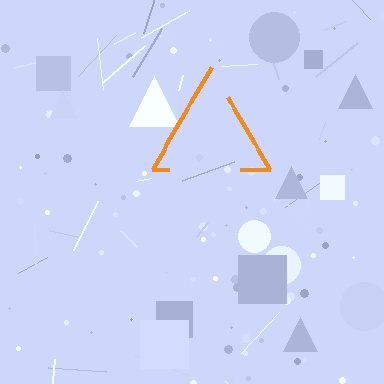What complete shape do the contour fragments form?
The contour fragments form a triangle.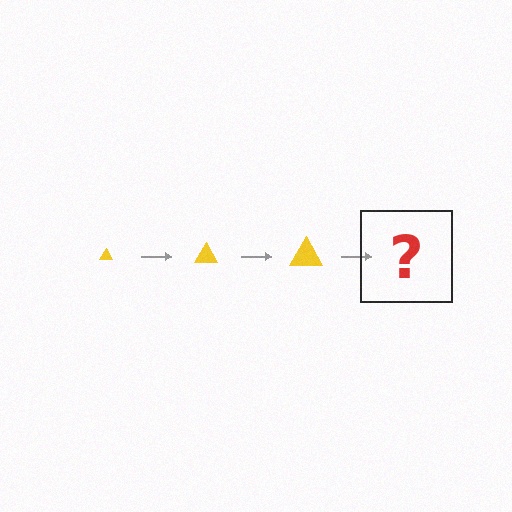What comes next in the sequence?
The next element should be a yellow triangle, larger than the previous one.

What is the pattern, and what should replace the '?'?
The pattern is that the triangle gets progressively larger each step. The '?' should be a yellow triangle, larger than the previous one.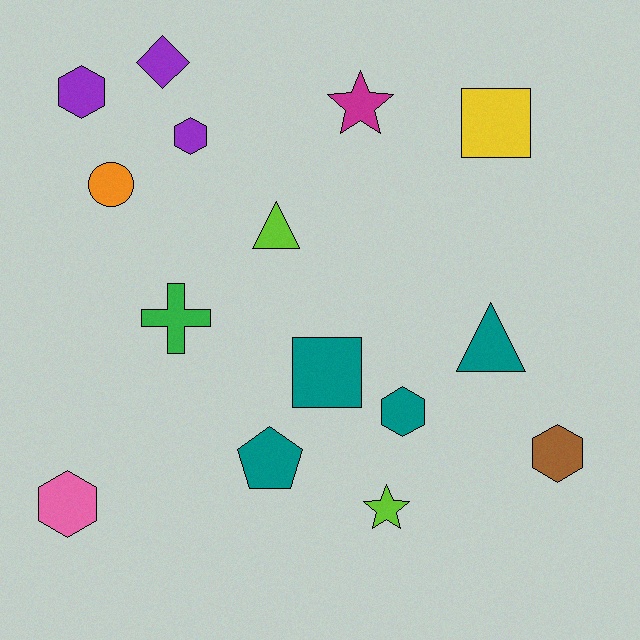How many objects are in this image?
There are 15 objects.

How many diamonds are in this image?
There is 1 diamond.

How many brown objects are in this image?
There is 1 brown object.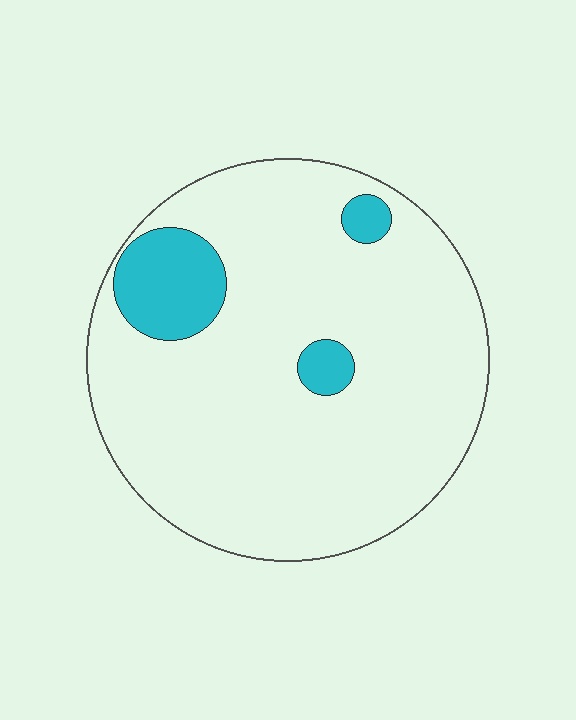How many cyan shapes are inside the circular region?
3.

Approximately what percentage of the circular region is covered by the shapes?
Approximately 10%.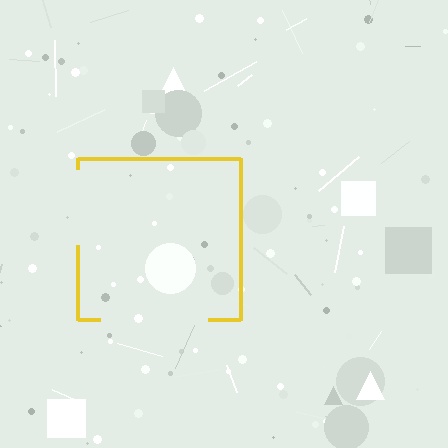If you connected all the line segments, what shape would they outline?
They would outline a square.